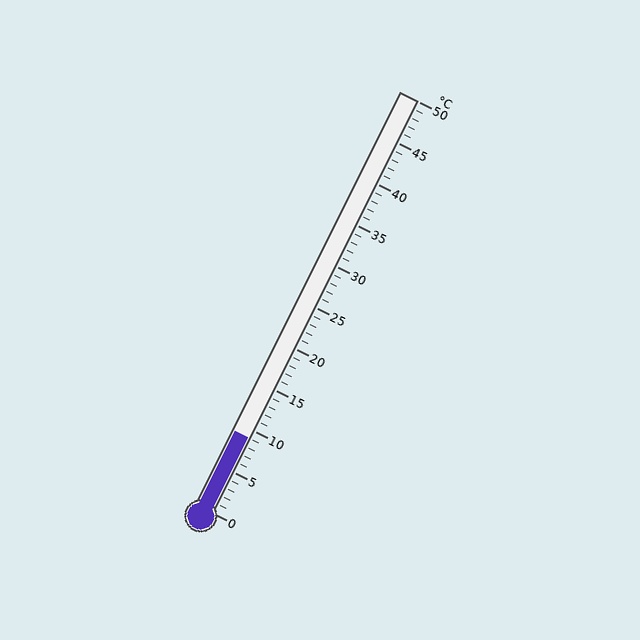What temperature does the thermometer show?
The thermometer shows approximately 9°C.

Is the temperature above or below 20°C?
The temperature is below 20°C.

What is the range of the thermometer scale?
The thermometer scale ranges from 0°C to 50°C.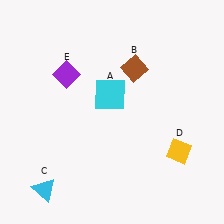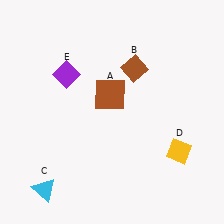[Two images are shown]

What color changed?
The square (A) changed from cyan in Image 1 to brown in Image 2.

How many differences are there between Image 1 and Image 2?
There is 1 difference between the two images.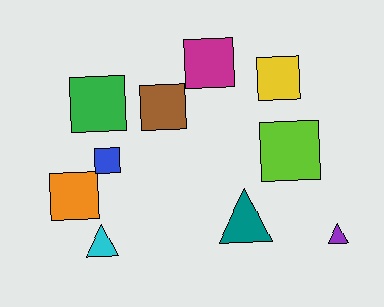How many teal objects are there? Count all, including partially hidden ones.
There is 1 teal object.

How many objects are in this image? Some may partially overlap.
There are 10 objects.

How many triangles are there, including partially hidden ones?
There are 3 triangles.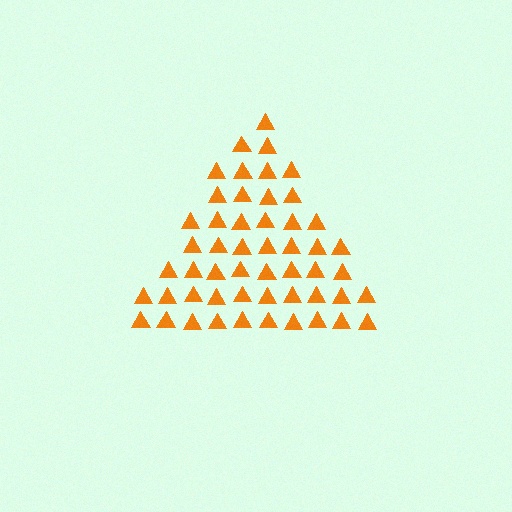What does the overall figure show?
The overall figure shows a triangle.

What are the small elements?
The small elements are triangles.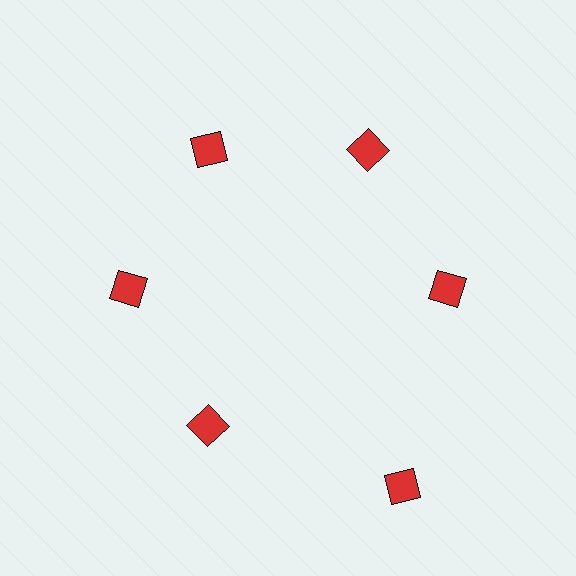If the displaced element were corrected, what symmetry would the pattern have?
It would have 6-fold rotational symmetry — the pattern would map onto itself every 60 degrees.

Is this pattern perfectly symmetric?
No. The 6 red diamonds are arranged in a ring, but one element near the 5 o'clock position is pushed outward from the center, breaking the 6-fold rotational symmetry.